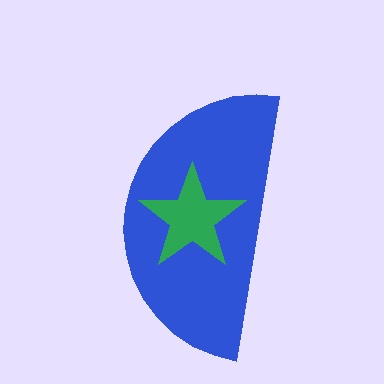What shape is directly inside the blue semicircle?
The green star.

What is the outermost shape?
The blue semicircle.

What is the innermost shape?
The green star.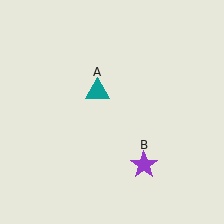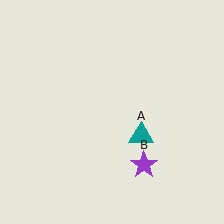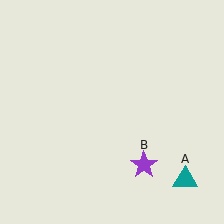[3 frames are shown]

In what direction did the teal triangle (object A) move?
The teal triangle (object A) moved down and to the right.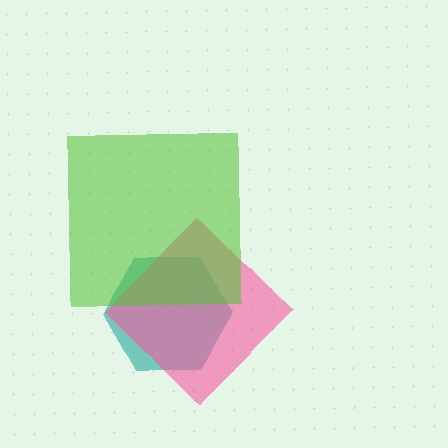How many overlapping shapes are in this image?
There are 3 overlapping shapes in the image.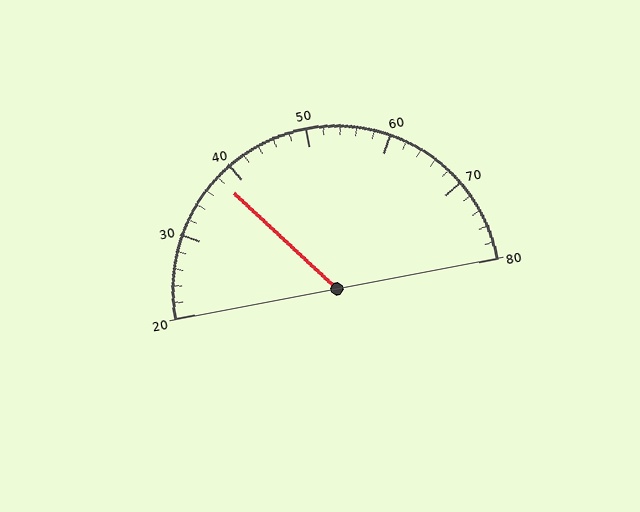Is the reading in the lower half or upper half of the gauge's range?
The reading is in the lower half of the range (20 to 80).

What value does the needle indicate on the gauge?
The needle indicates approximately 38.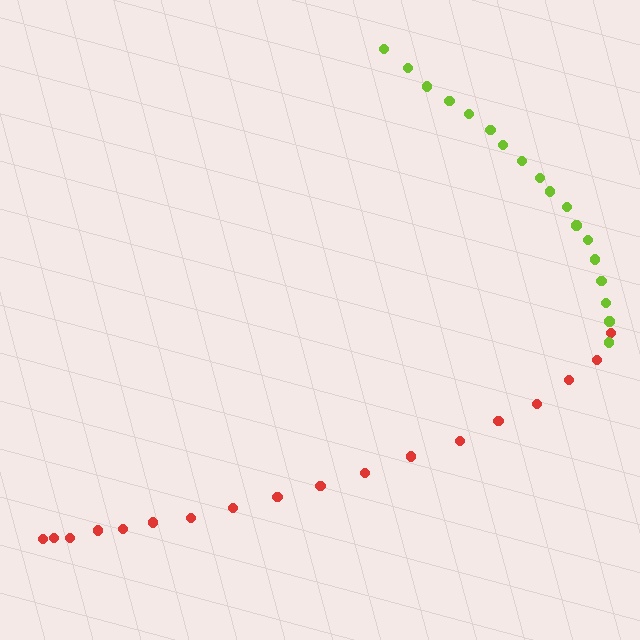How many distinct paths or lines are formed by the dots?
There are 2 distinct paths.